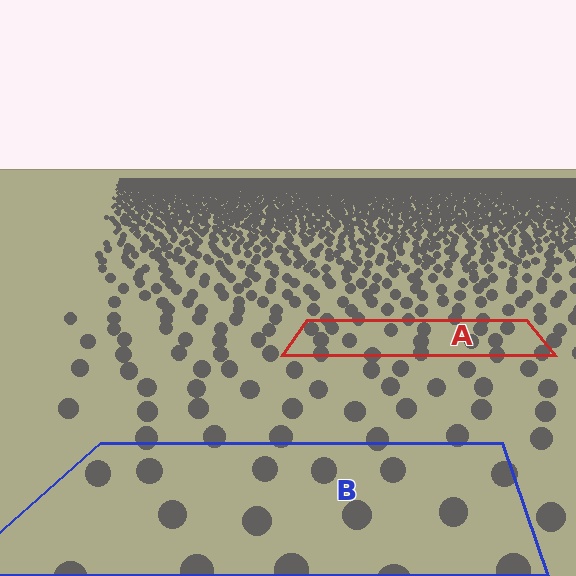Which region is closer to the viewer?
Region B is closer. The texture elements there are larger and more spread out.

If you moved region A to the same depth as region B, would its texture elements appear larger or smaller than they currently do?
They would appear larger. At a closer depth, the same texture elements are projected at a bigger on-screen size.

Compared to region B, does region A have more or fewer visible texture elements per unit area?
Region A has more texture elements per unit area — they are packed more densely because it is farther away.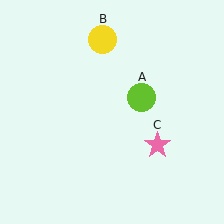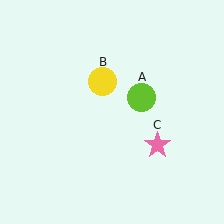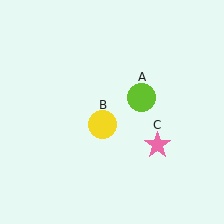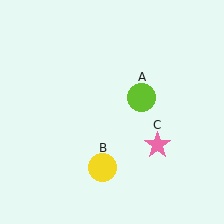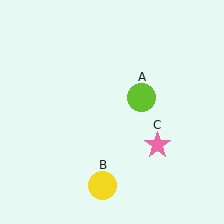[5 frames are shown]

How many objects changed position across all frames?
1 object changed position: yellow circle (object B).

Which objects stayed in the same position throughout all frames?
Lime circle (object A) and pink star (object C) remained stationary.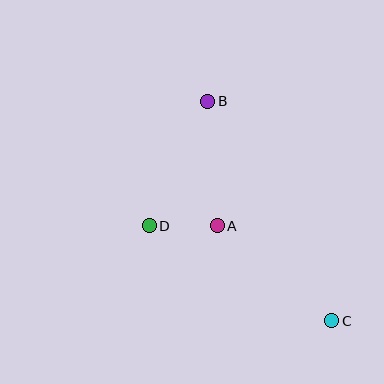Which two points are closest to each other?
Points A and D are closest to each other.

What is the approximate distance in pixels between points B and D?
The distance between B and D is approximately 138 pixels.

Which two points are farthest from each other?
Points B and C are farthest from each other.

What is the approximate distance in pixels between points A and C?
The distance between A and C is approximately 149 pixels.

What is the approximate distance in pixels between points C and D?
The distance between C and D is approximately 205 pixels.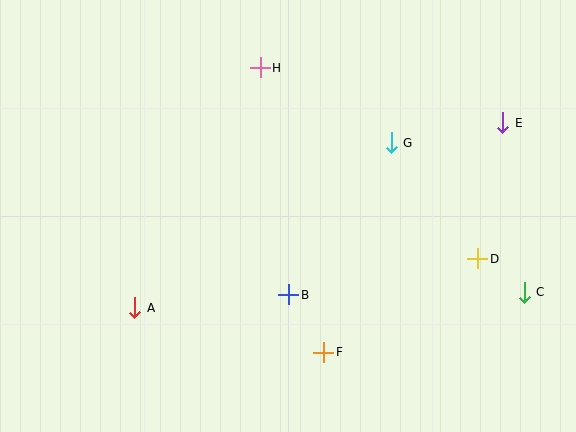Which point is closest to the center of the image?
Point B at (289, 295) is closest to the center.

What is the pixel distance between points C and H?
The distance between C and H is 347 pixels.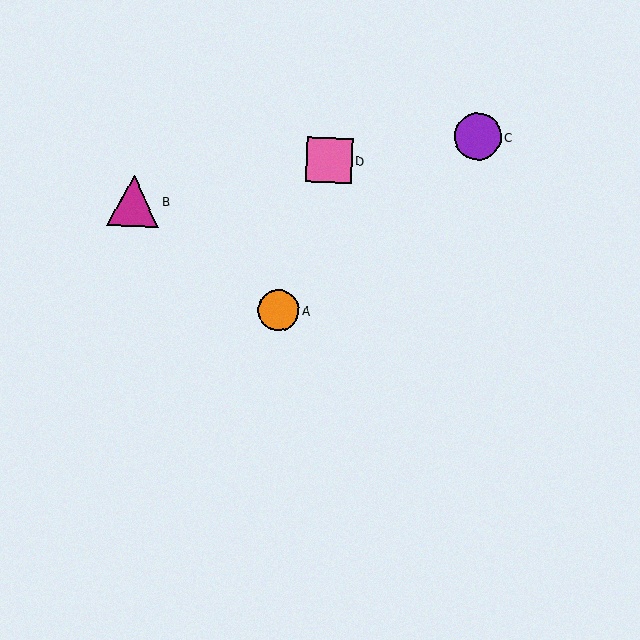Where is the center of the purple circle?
The center of the purple circle is at (478, 137).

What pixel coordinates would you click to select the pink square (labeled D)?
Click at (329, 160) to select the pink square D.